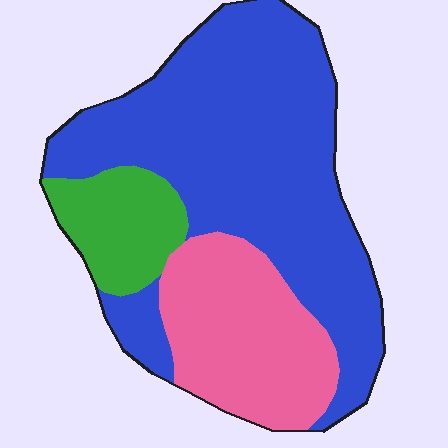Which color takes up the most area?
Blue, at roughly 60%.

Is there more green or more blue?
Blue.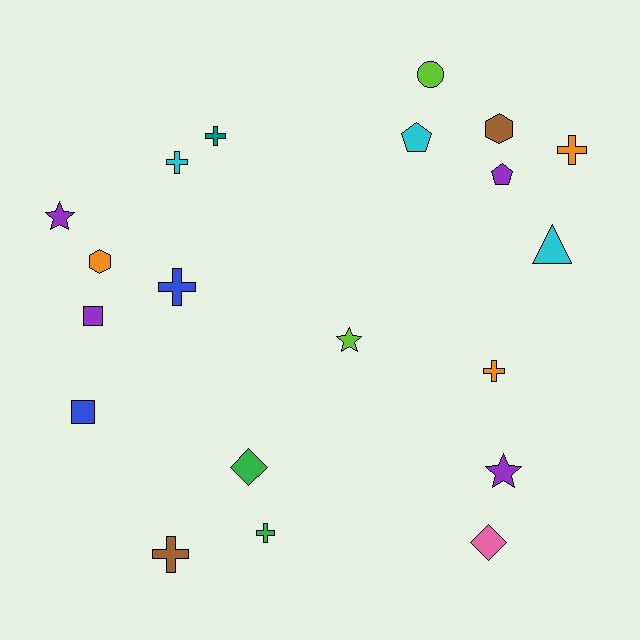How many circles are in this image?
There is 1 circle.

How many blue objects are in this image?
There are 2 blue objects.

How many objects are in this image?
There are 20 objects.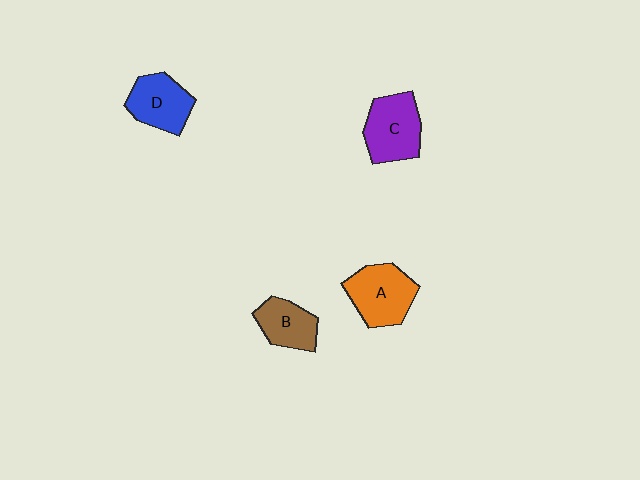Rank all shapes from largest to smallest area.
From largest to smallest: A (orange), C (purple), D (blue), B (brown).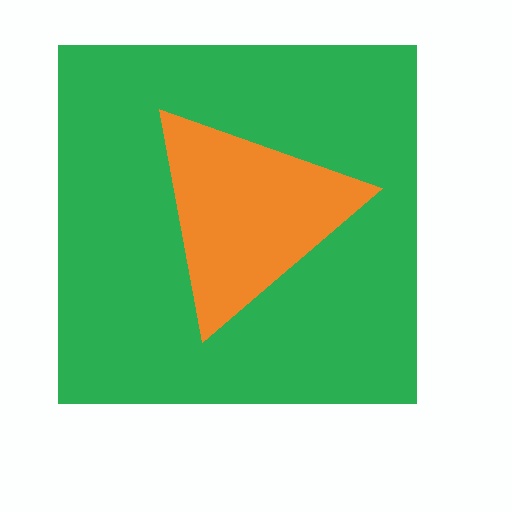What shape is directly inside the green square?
The orange triangle.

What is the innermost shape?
The orange triangle.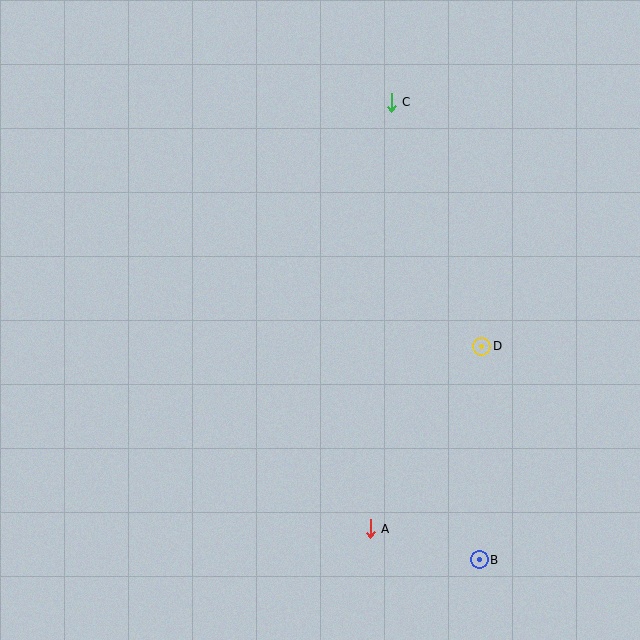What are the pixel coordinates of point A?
Point A is at (370, 529).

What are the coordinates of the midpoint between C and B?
The midpoint between C and B is at (435, 331).